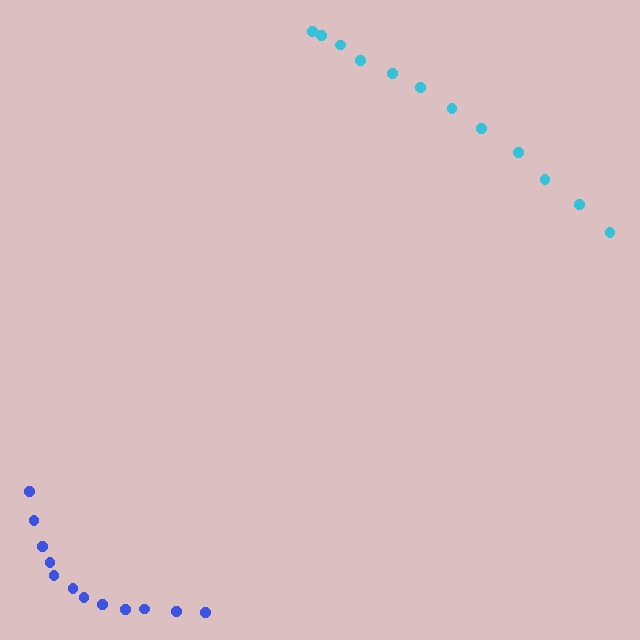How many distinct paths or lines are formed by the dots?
There are 2 distinct paths.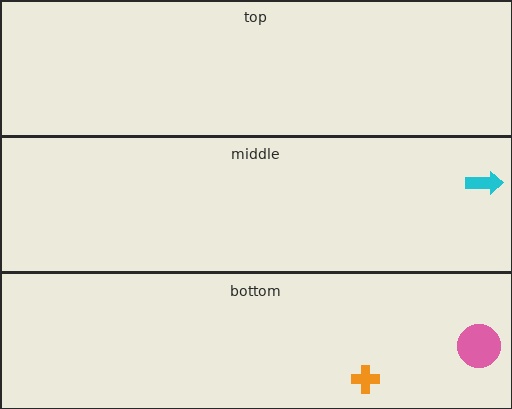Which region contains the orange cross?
The bottom region.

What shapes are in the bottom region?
The pink circle, the orange cross.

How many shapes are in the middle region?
1.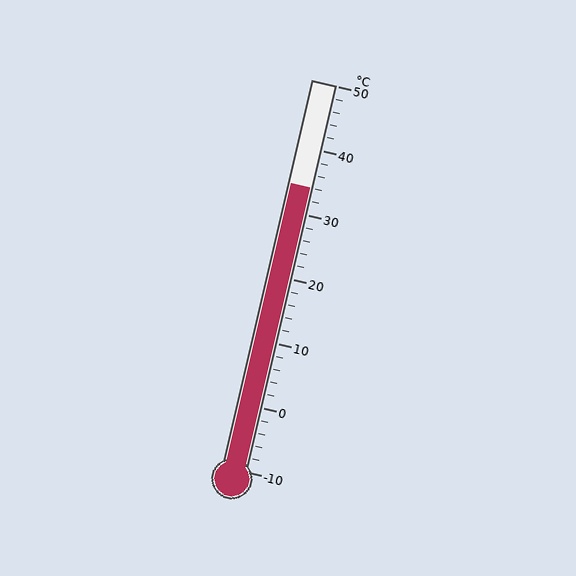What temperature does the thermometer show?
The thermometer shows approximately 34°C.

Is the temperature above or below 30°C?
The temperature is above 30°C.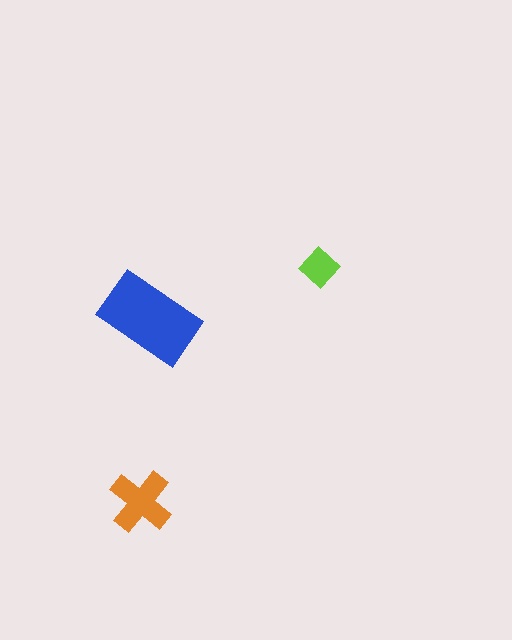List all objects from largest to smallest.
The blue rectangle, the orange cross, the lime diamond.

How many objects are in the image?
There are 3 objects in the image.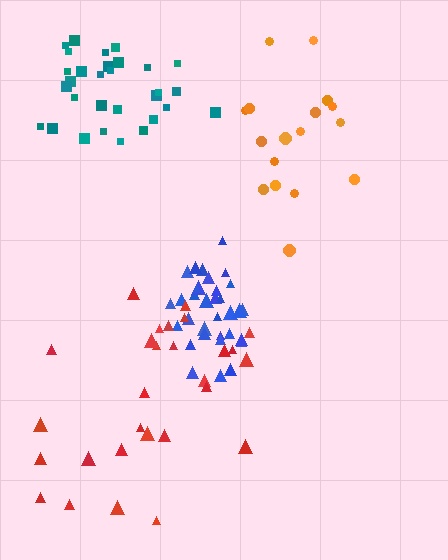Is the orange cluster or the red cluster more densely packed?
Red.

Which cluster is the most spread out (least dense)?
Orange.